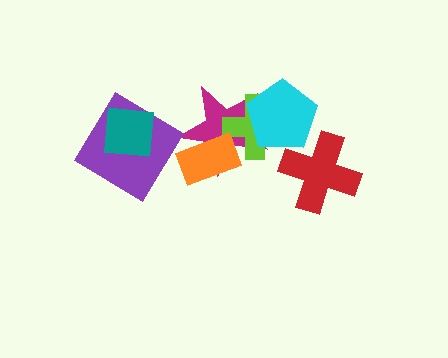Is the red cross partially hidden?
Yes, it is partially covered by another shape.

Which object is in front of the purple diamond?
The teal square is in front of the purple diamond.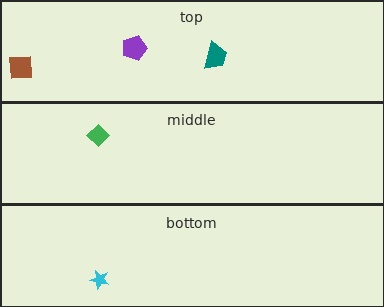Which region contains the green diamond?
The middle region.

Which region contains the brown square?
The top region.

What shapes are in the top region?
The teal trapezoid, the purple pentagon, the brown square.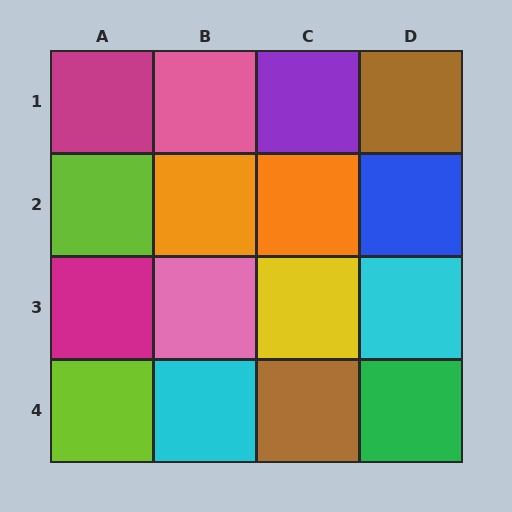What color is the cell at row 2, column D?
Blue.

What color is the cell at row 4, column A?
Lime.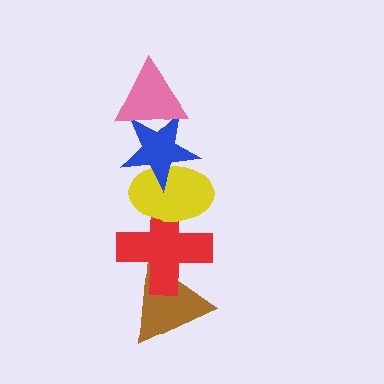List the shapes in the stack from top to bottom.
From top to bottom: the pink triangle, the blue star, the yellow ellipse, the red cross, the brown triangle.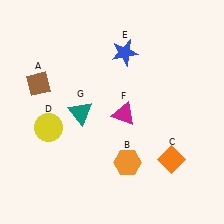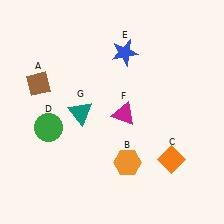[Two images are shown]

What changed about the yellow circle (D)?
In Image 1, D is yellow. In Image 2, it changed to green.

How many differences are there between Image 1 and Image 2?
There is 1 difference between the two images.